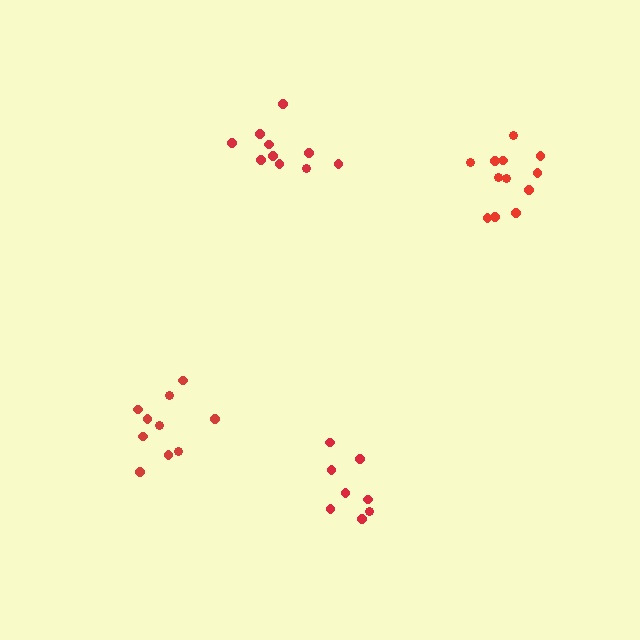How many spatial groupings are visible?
There are 4 spatial groupings.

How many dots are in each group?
Group 1: 10 dots, Group 2: 8 dots, Group 3: 10 dots, Group 4: 12 dots (40 total).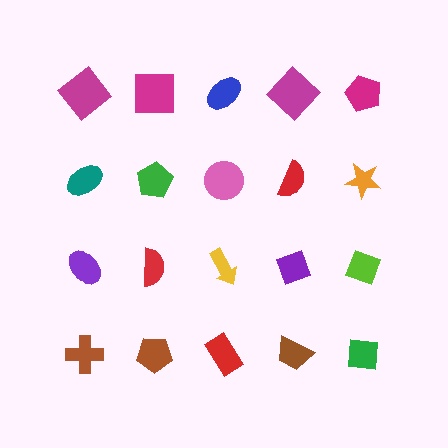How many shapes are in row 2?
5 shapes.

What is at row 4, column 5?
A green square.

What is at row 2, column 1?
A teal ellipse.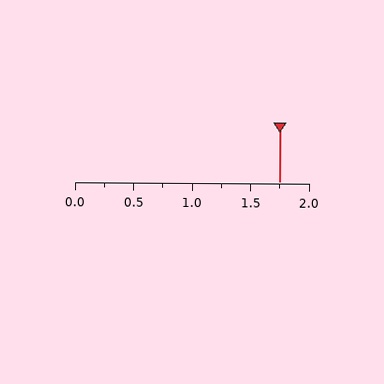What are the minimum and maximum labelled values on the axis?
The axis runs from 0.0 to 2.0.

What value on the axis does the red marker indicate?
The marker indicates approximately 1.75.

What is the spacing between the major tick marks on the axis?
The major ticks are spaced 0.5 apart.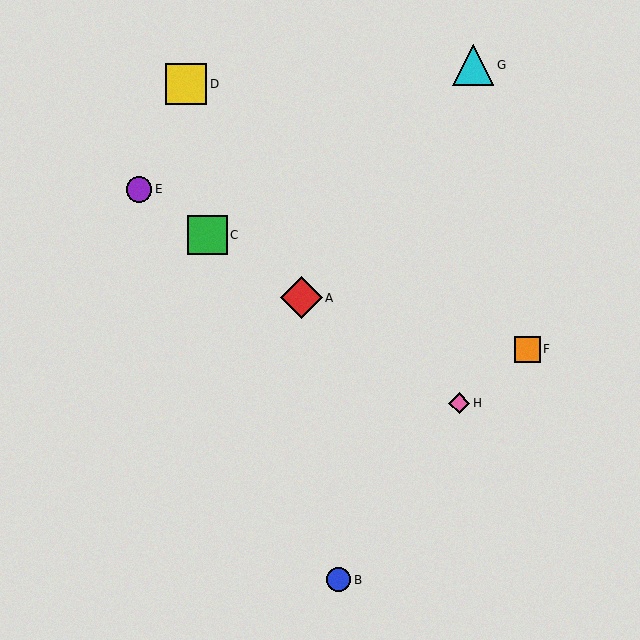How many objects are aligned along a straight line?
4 objects (A, C, E, H) are aligned along a straight line.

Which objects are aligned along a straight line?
Objects A, C, E, H are aligned along a straight line.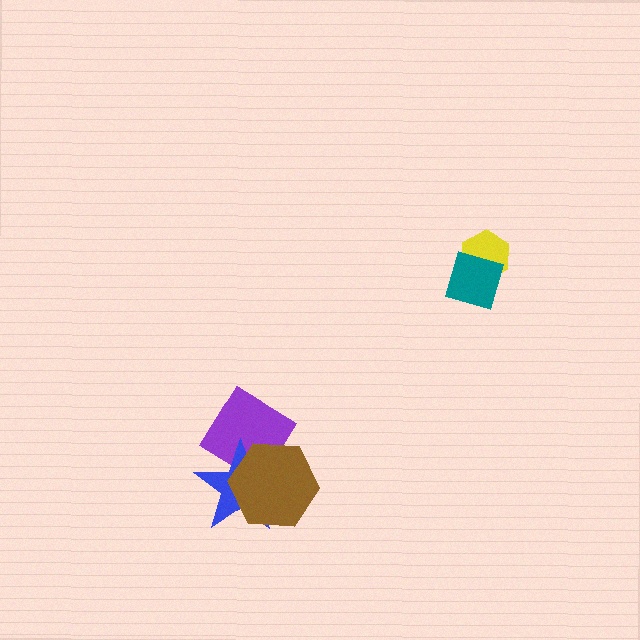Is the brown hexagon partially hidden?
No, no other shape covers it.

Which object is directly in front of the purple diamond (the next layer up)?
The blue star is directly in front of the purple diamond.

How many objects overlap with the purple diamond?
2 objects overlap with the purple diamond.